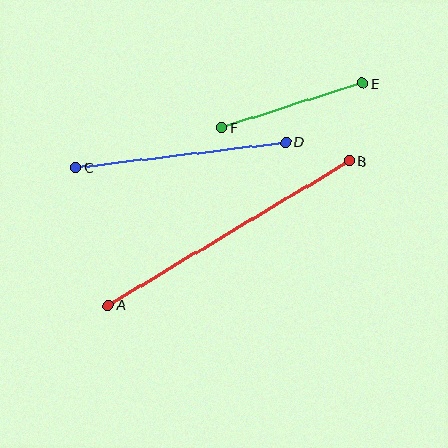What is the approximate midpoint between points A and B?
The midpoint is at approximately (229, 233) pixels.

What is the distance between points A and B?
The distance is approximately 281 pixels.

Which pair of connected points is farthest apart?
Points A and B are farthest apart.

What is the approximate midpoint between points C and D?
The midpoint is at approximately (181, 155) pixels.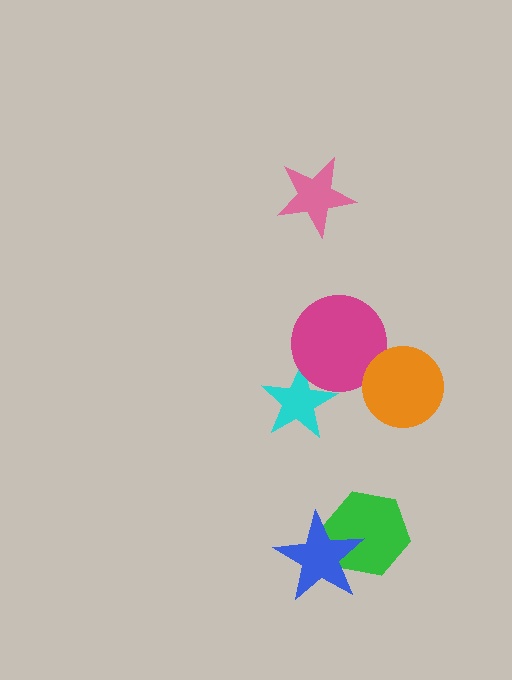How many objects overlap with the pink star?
0 objects overlap with the pink star.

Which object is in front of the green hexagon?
The blue star is in front of the green hexagon.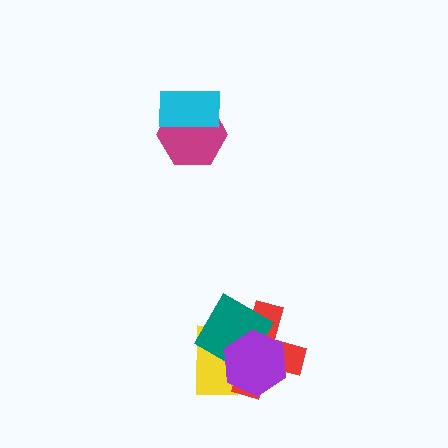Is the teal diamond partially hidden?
Yes, it is partially covered by another shape.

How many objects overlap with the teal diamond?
3 objects overlap with the teal diamond.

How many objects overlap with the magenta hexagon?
1 object overlaps with the magenta hexagon.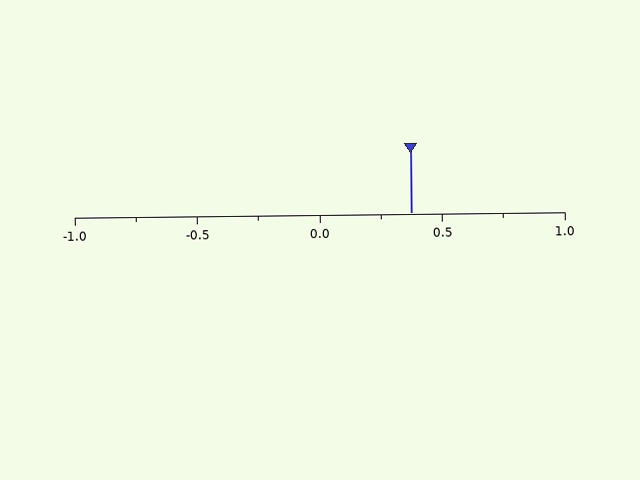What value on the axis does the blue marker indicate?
The marker indicates approximately 0.38.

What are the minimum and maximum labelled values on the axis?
The axis runs from -1.0 to 1.0.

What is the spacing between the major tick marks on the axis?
The major ticks are spaced 0.5 apart.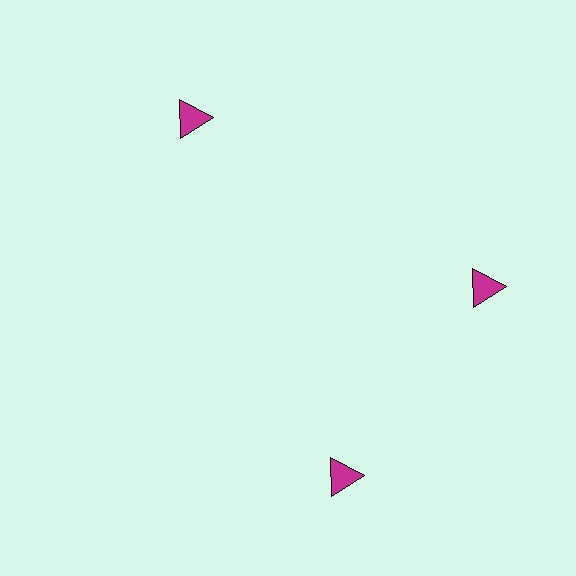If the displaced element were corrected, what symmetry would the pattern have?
It would have 3-fold rotational symmetry — the pattern would map onto itself every 120 degrees.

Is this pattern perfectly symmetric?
No. The 3 magenta triangles are arranged in a ring, but one element near the 7 o'clock position is rotated out of alignment along the ring, breaking the 3-fold rotational symmetry.